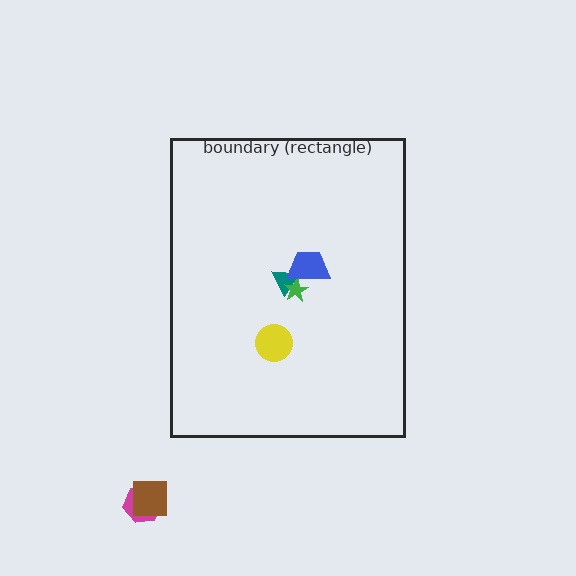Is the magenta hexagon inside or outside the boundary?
Outside.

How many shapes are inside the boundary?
4 inside, 2 outside.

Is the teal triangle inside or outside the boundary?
Inside.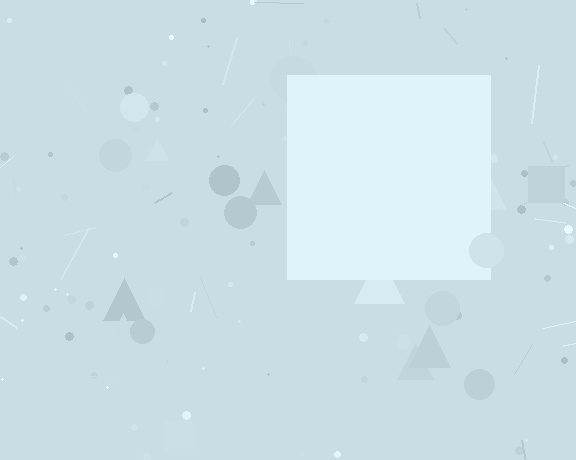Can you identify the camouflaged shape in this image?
The camouflaged shape is a square.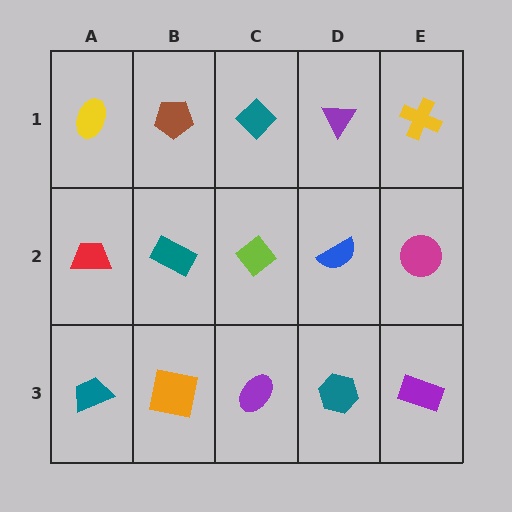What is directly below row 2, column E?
A purple rectangle.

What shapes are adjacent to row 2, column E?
A yellow cross (row 1, column E), a purple rectangle (row 3, column E), a blue semicircle (row 2, column D).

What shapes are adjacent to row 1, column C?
A lime diamond (row 2, column C), a brown pentagon (row 1, column B), a purple triangle (row 1, column D).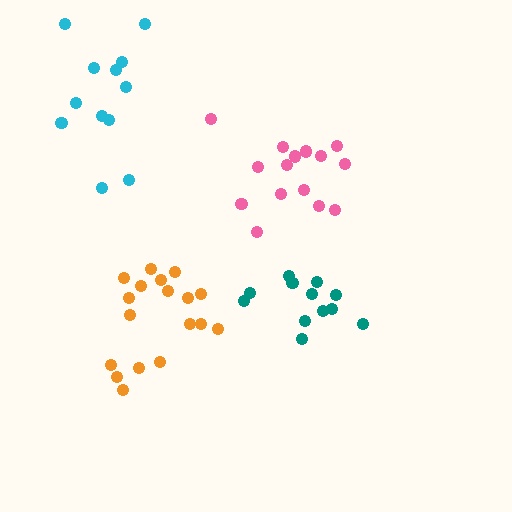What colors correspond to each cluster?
The clusters are colored: teal, cyan, orange, pink.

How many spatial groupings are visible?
There are 4 spatial groupings.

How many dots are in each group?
Group 1: 12 dots, Group 2: 12 dots, Group 3: 18 dots, Group 4: 15 dots (57 total).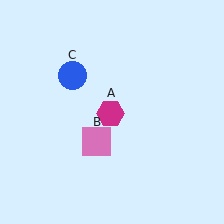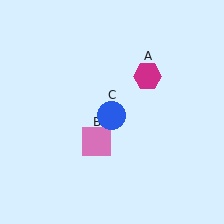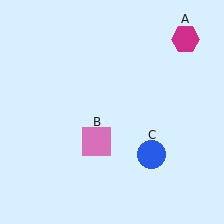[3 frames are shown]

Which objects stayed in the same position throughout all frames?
Pink square (object B) remained stationary.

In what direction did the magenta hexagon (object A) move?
The magenta hexagon (object A) moved up and to the right.